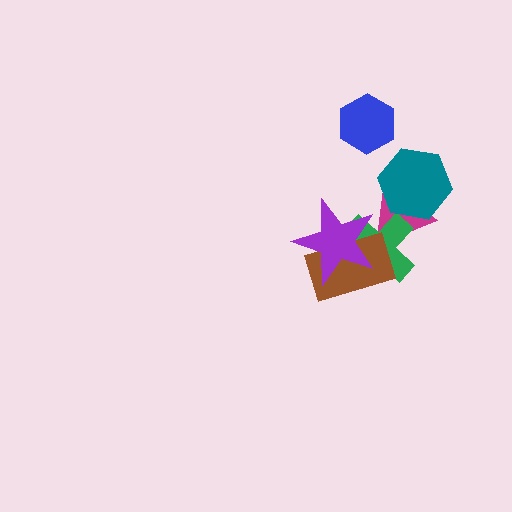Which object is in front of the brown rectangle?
The purple star is in front of the brown rectangle.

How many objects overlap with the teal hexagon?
1 object overlaps with the teal hexagon.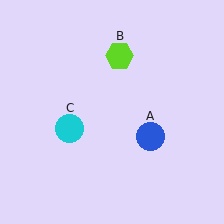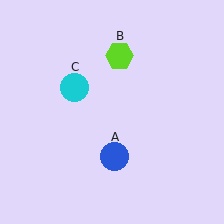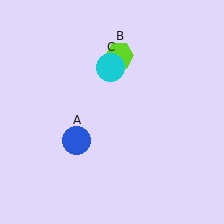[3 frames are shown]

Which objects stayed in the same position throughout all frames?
Lime hexagon (object B) remained stationary.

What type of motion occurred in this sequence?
The blue circle (object A), cyan circle (object C) rotated clockwise around the center of the scene.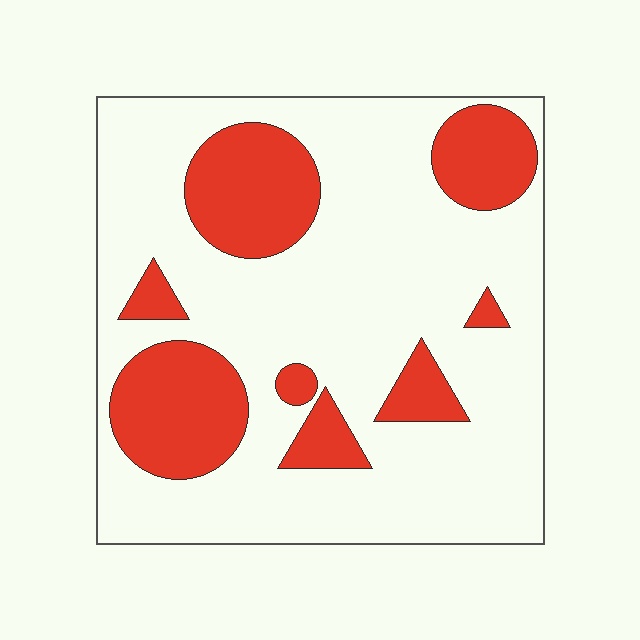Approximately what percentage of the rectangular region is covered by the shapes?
Approximately 25%.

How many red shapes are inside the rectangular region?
8.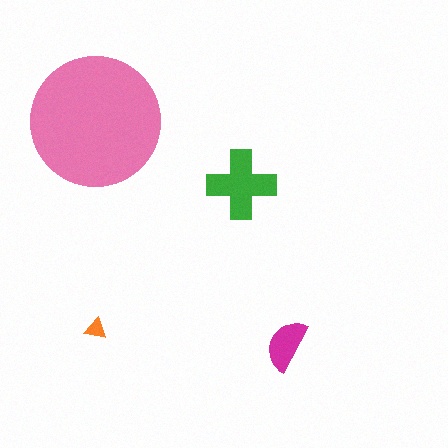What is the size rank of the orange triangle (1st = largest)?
4th.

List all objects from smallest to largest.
The orange triangle, the magenta semicircle, the green cross, the pink circle.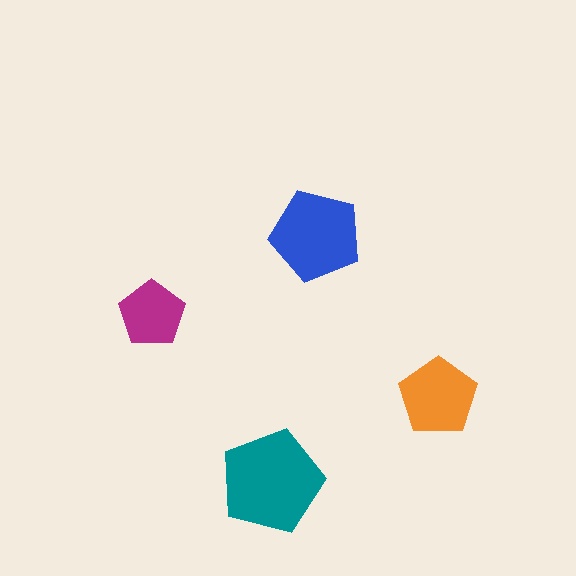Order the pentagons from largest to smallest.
the teal one, the blue one, the orange one, the magenta one.